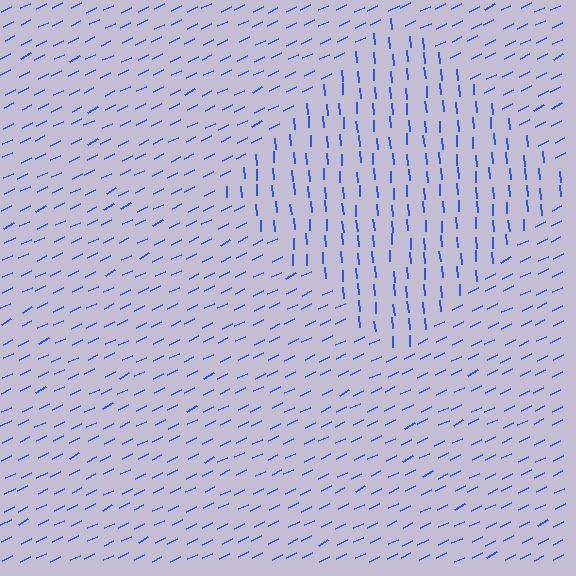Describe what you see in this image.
The image is filled with small blue line segments. A diamond region in the image has lines oriented differently from the surrounding lines, creating a visible texture boundary.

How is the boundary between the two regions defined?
The boundary is defined purely by a change in line orientation (approximately 68 degrees difference). All lines are the same color and thickness.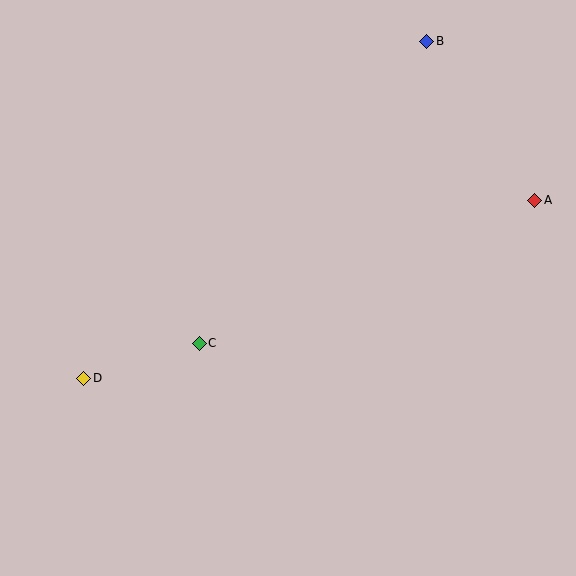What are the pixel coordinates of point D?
Point D is at (84, 378).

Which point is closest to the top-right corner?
Point B is closest to the top-right corner.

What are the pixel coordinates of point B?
Point B is at (427, 41).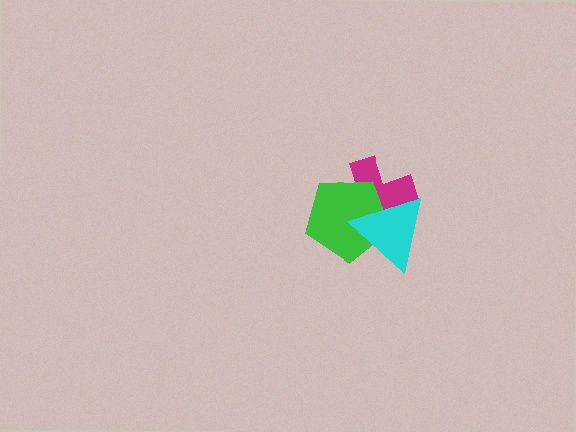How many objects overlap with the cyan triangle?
2 objects overlap with the cyan triangle.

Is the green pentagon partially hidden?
Yes, it is partially covered by another shape.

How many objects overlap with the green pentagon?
2 objects overlap with the green pentagon.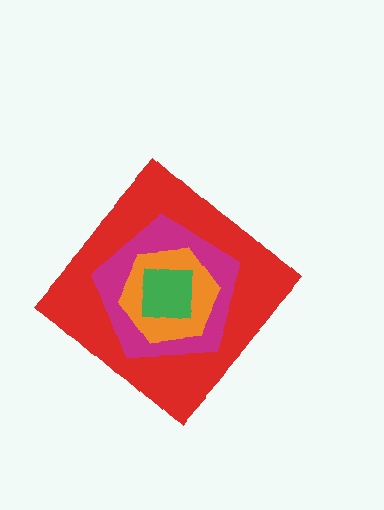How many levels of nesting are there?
4.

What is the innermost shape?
The green square.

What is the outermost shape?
The red diamond.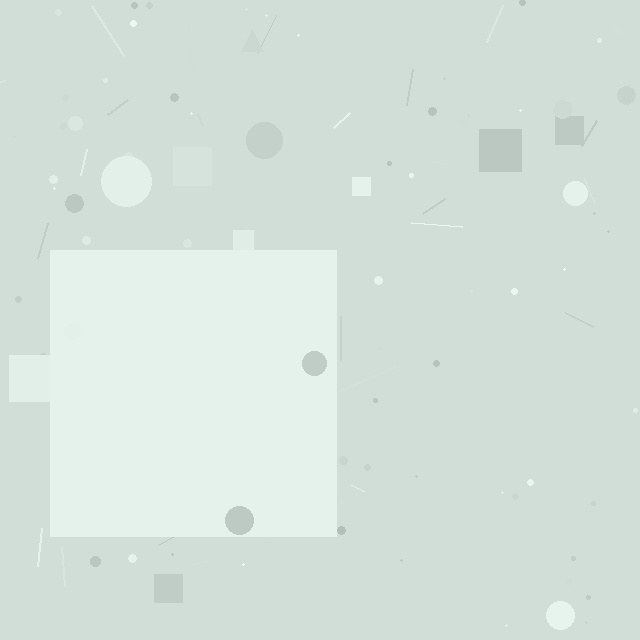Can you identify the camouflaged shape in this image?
The camouflaged shape is a square.